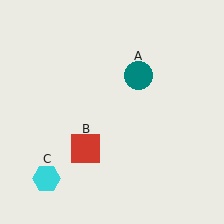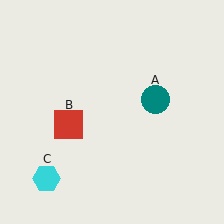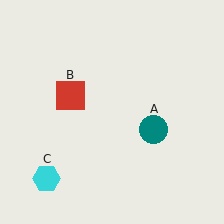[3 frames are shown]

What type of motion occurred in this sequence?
The teal circle (object A), red square (object B) rotated clockwise around the center of the scene.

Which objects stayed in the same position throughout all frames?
Cyan hexagon (object C) remained stationary.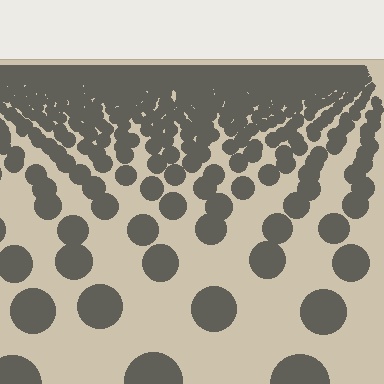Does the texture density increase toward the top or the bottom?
Density increases toward the top.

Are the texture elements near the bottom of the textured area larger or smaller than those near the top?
Larger. Near the bottom, elements are closer to the viewer and appear at a bigger on-screen size.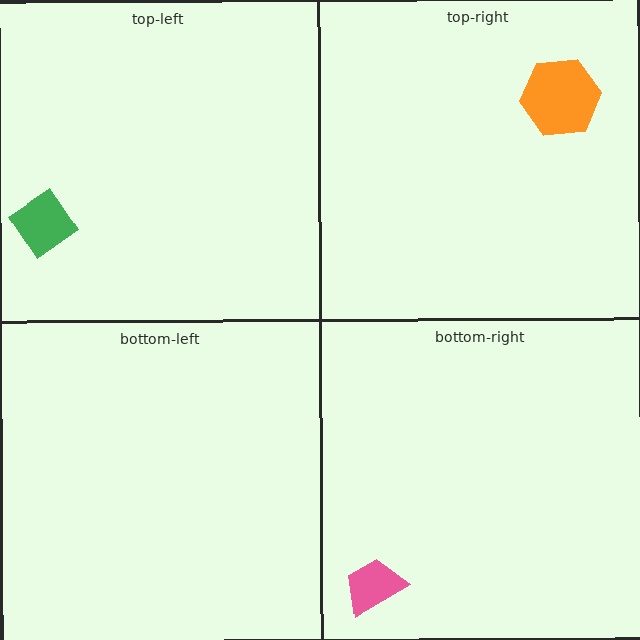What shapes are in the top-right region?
The orange hexagon.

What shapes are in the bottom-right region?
The pink trapezoid.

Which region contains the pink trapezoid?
The bottom-right region.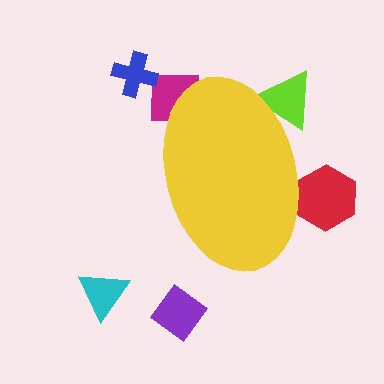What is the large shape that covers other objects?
A yellow ellipse.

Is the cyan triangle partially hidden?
No, the cyan triangle is fully visible.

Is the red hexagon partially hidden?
Yes, the red hexagon is partially hidden behind the yellow ellipse.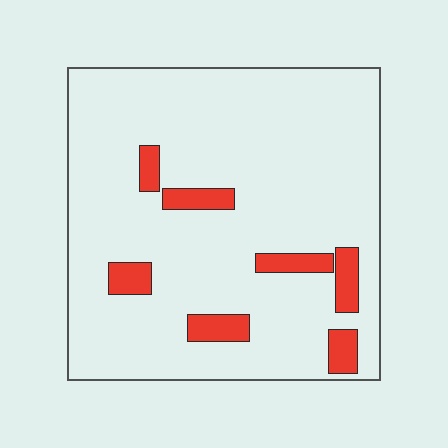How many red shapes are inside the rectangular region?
7.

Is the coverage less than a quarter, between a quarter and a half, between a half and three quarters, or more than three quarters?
Less than a quarter.